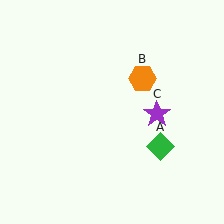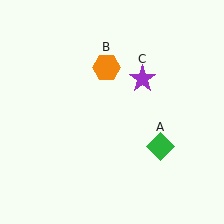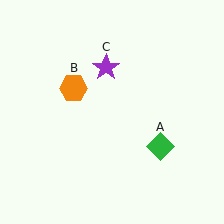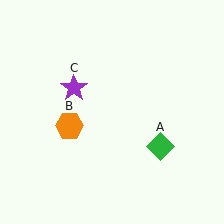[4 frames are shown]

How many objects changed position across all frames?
2 objects changed position: orange hexagon (object B), purple star (object C).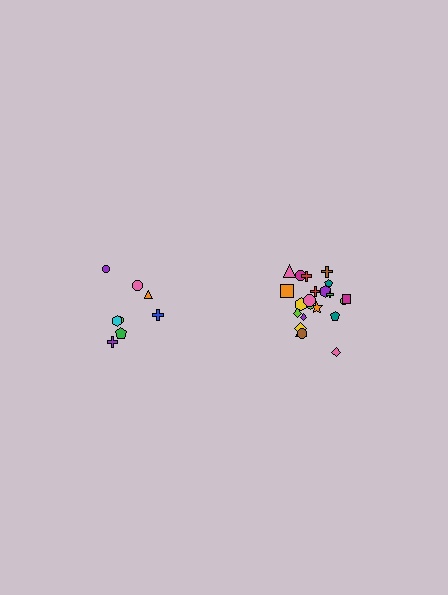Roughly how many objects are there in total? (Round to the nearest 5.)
Roughly 30 objects in total.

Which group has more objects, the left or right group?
The right group.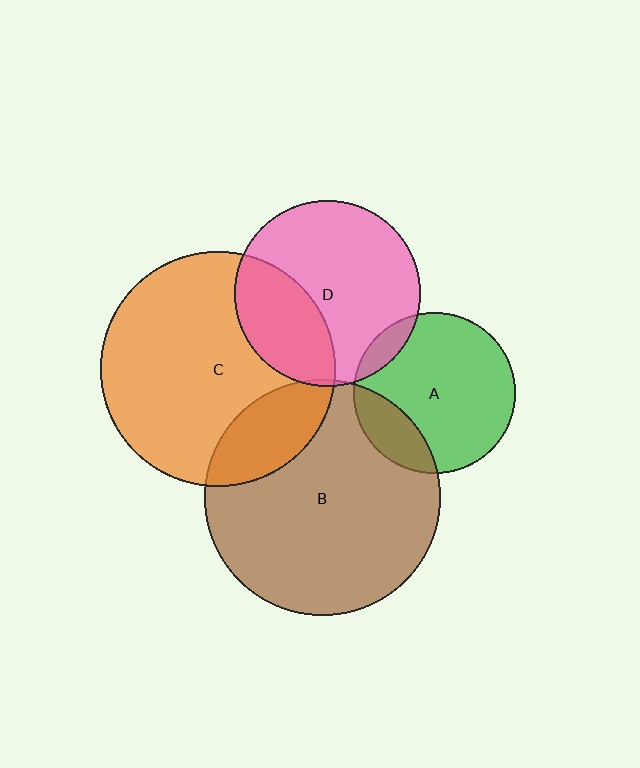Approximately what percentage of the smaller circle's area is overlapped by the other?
Approximately 30%.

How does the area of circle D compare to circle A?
Approximately 1.3 times.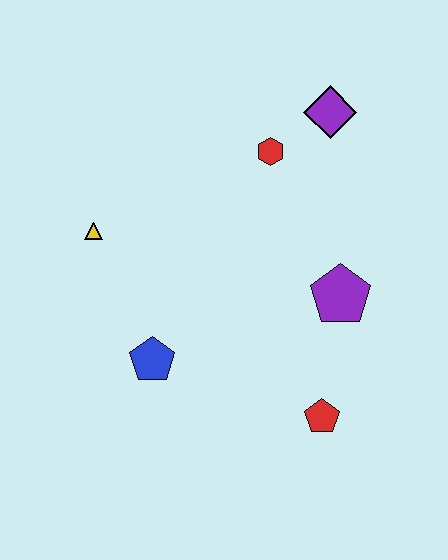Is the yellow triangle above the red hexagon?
No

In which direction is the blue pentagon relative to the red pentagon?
The blue pentagon is to the left of the red pentagon.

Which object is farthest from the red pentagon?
The purple diamond is farthest from the red pentagon.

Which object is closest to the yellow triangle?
The blue pentagon is closest to the yellow triangle.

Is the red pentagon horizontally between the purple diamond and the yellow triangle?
Yes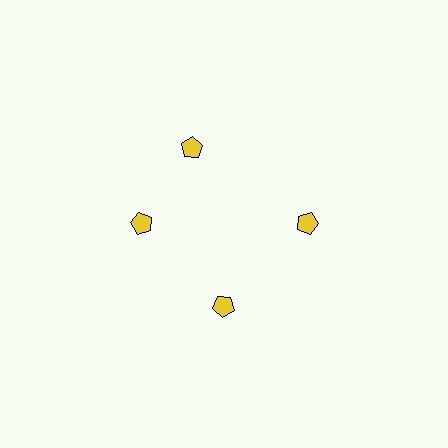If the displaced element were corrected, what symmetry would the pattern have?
It would have 4-fold rotational symmetry — the pattern would map onto itself every 90 degrees.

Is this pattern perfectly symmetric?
No. The 4 yellow pentagons are arranged in a ring, but one element near the 12 o'clock position is rotated out of alignment along the ring, breaking the 4-fold rotational symmetry.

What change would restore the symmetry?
The symmetry would be restored by rotating it back into even spacing with its neighbors so that all 4 pentagons sit at equal angles and equal distance from the center.